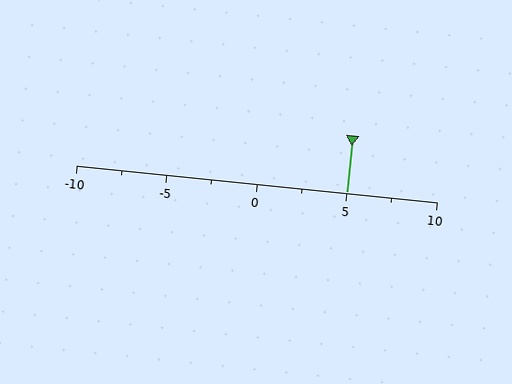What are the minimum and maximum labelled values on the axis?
The axis runs from -10 to 10.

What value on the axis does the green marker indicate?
The marker indicates approximately 5.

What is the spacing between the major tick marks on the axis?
The major ticks are spaced 5 apart.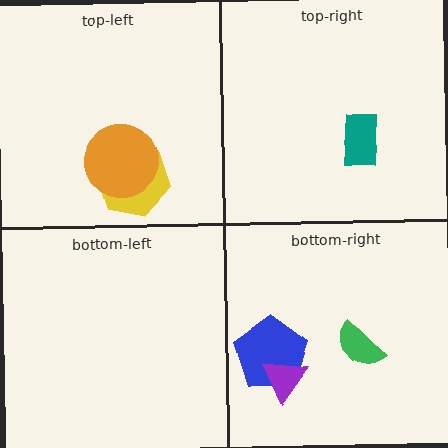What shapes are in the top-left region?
The yellow hexagon, the orange circle.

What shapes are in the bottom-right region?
The green semicircle, the blue pentagon, the purple triangle.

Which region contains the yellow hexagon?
The top-left region.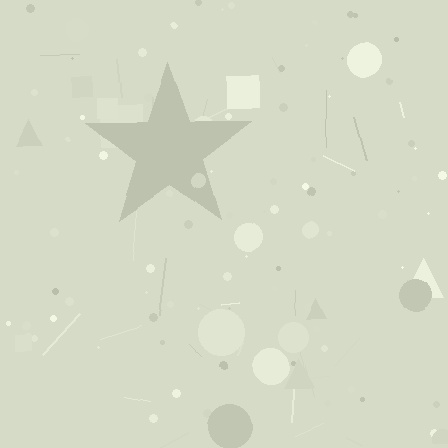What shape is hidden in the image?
A star is hidden in the image.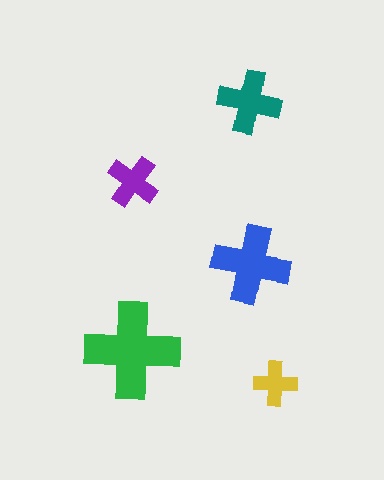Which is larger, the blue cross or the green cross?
The green one.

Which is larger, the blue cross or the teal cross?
The blue one.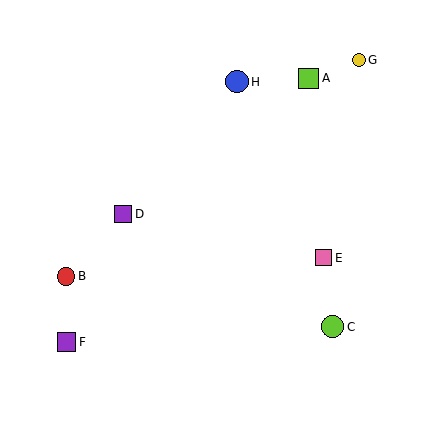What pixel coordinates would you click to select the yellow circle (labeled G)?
Click at (359, 60) to select the yellow circle G.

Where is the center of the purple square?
The center of the purple square is at (123, 214).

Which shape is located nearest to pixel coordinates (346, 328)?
The lime circle (labeled C) at (332, 327) is nearest to that location.